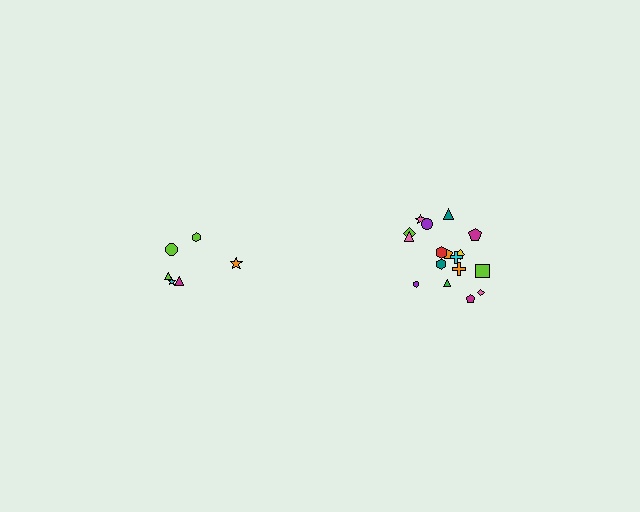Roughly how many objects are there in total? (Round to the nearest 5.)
Roughly 25 objects in total.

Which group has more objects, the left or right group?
The right group.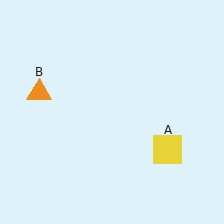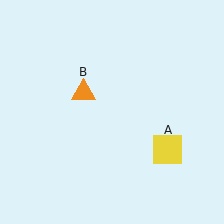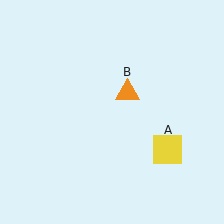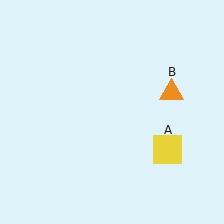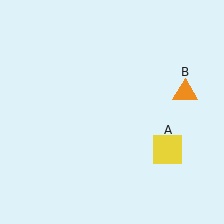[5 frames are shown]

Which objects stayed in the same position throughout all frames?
Yellow square (object A) remained stationary.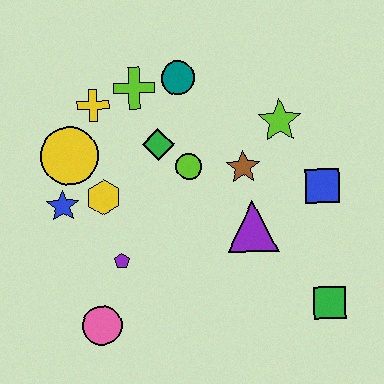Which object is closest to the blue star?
The yellow hexagon is closest to the blue star.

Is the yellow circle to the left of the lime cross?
Yes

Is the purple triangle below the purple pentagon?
No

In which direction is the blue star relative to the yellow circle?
The blue star is below the yellow circle.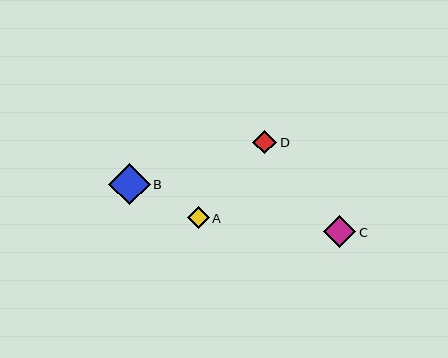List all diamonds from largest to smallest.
From largest to smallest: B, C, D, A.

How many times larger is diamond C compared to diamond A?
Diamond C is approximately 1.5 times the size of diamond A.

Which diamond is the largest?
Diamond B is the largest with a size of approximately 42 pixels.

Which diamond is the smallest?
Diamond A is the smallest with a size of approximately 22 pixels.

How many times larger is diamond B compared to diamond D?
Diamond B is approximately 1.7 times the size of diamond D.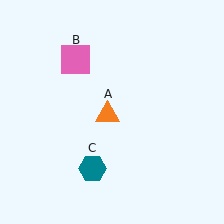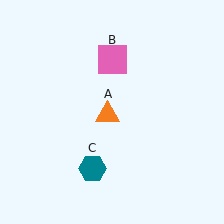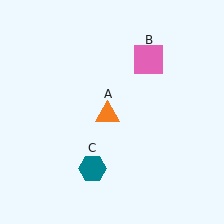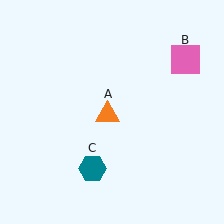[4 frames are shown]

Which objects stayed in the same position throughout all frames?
Orange triangle (object A) and teal hexagon (object C) remained stationary.